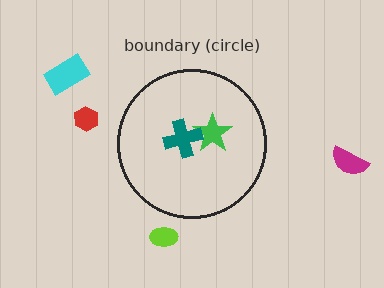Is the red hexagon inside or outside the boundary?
Outside.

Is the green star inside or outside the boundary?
Inside.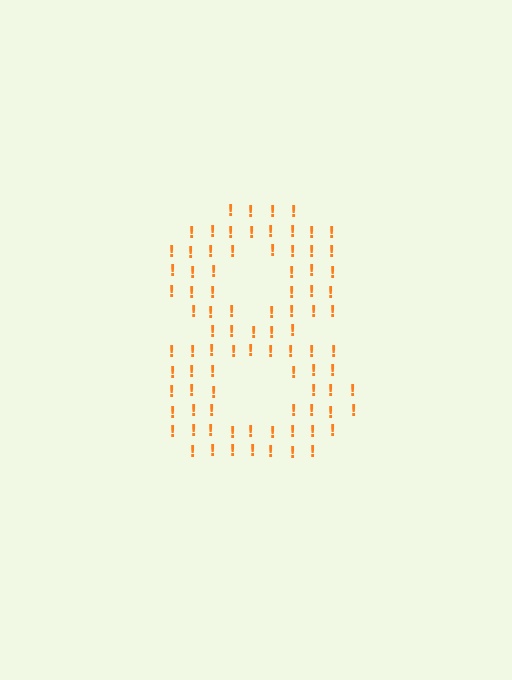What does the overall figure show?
The overall figure shows the digit 8.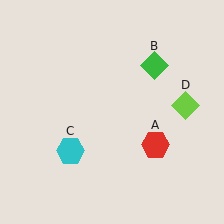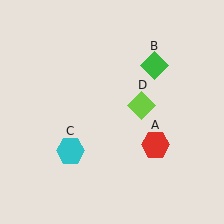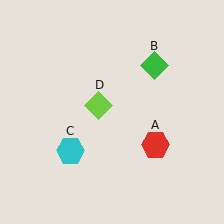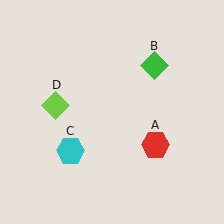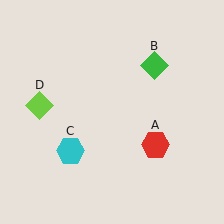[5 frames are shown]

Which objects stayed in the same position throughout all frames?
Red hexagon (object A) and green diamond (object B) and cyan hexagon (object C) remained stationary.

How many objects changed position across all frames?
1 object changed position: lime diamond (object D).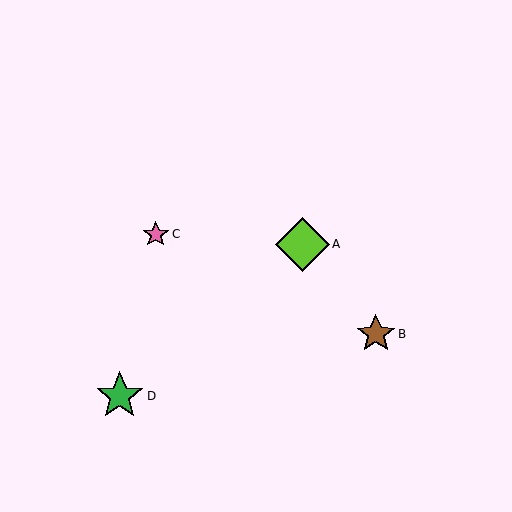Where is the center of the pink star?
The center of the pink star is at (156, 234).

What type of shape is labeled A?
Shape A is a lime diamond.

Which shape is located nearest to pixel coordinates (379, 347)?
The brown star (labeled B) at (376, 334) is nearest to that location.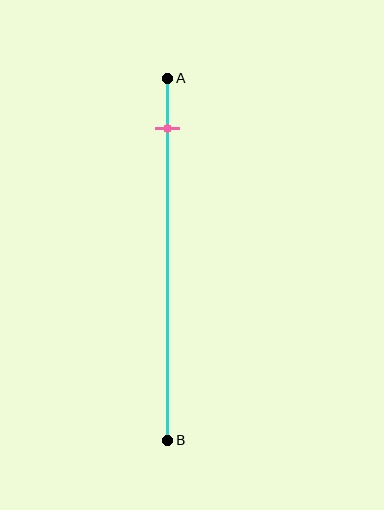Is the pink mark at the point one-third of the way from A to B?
No, the mark is at about 15% from A, not at the 33% one-third point.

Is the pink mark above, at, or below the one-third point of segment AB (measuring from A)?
The pink mark is above the one-third point of segment AB.